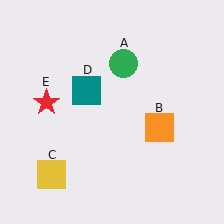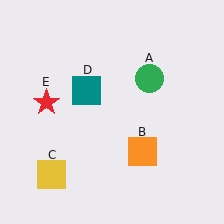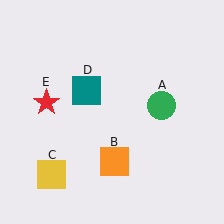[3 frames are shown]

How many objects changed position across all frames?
2 objects changed position: green circle (object A), orange square (object B).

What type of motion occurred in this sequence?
The green circle (object A), orange square (object B) rotated clockwise around the center of the scene.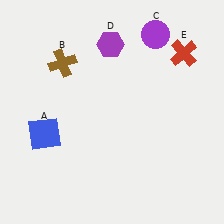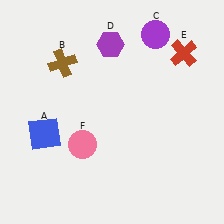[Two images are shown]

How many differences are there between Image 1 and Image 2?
There is 1 difference between the two images.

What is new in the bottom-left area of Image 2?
A pink circle (F) was added in the bottom-left area of Image 2.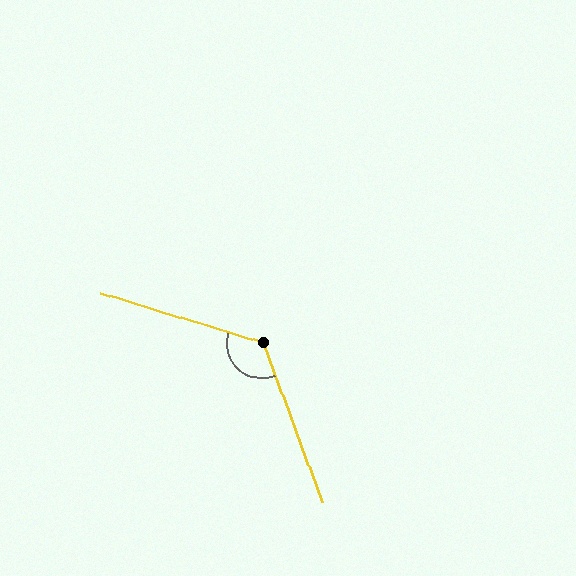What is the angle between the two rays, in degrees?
Approximately 127 degrees.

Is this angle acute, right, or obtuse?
It is obtuse.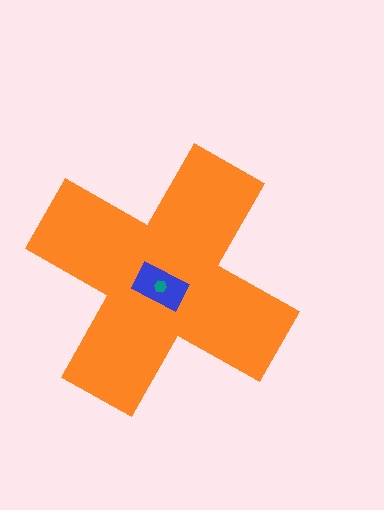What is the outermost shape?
The orange cross.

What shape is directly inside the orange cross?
The blue rectangle.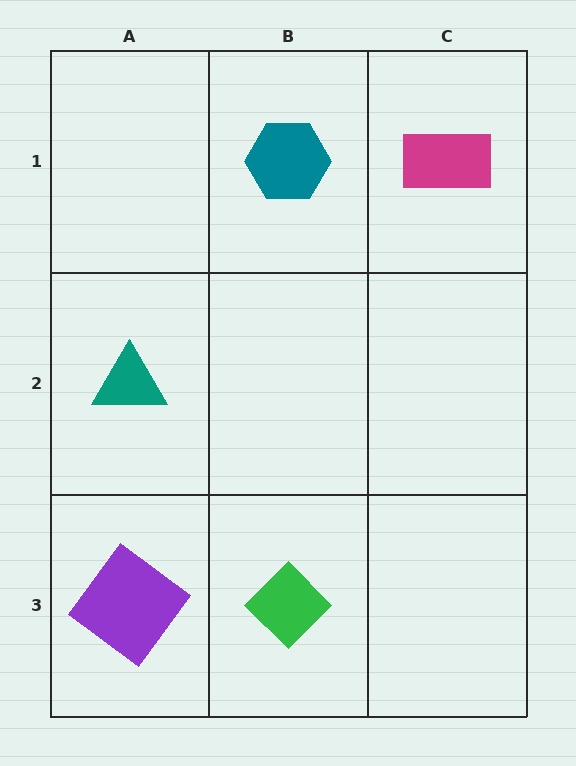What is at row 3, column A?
A purple diamond.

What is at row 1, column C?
A magenta rectangle.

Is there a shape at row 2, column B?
No, that cell is empty.